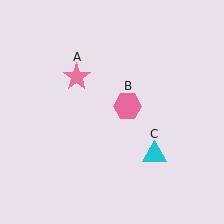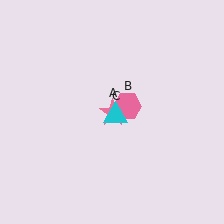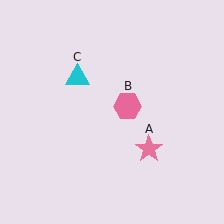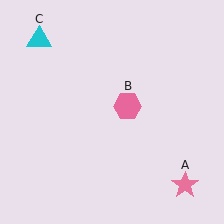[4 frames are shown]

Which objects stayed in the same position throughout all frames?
Pink hexagon (object B) remained stationary.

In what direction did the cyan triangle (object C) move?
The cyan triangle (object C) moved up and to the left.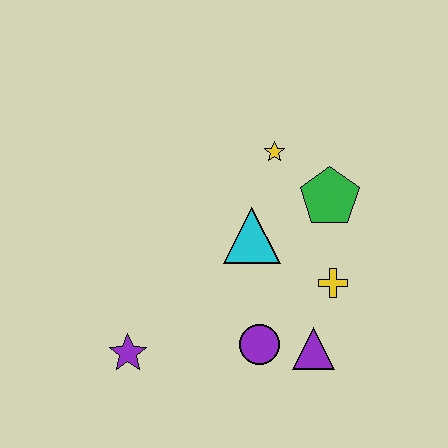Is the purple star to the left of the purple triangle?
Yes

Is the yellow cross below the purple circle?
No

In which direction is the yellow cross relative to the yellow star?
The yellow cross is below the yellow star.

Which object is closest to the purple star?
The purple circle is closest to the purple star.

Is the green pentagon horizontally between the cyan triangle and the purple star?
No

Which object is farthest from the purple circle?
The yellow star is farthest from the purple circle.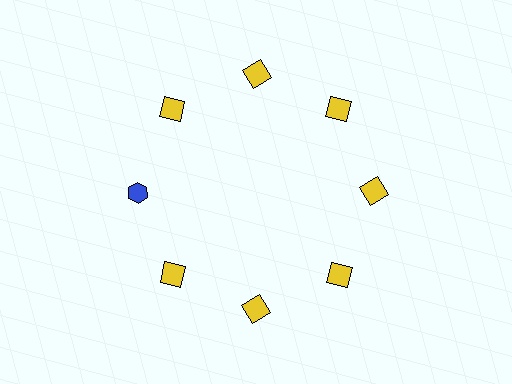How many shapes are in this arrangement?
There are 8 shapes arranged in a ring pattern.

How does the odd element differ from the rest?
It differs in both color (blue instead of yellow) and shape (hexagon instead of square).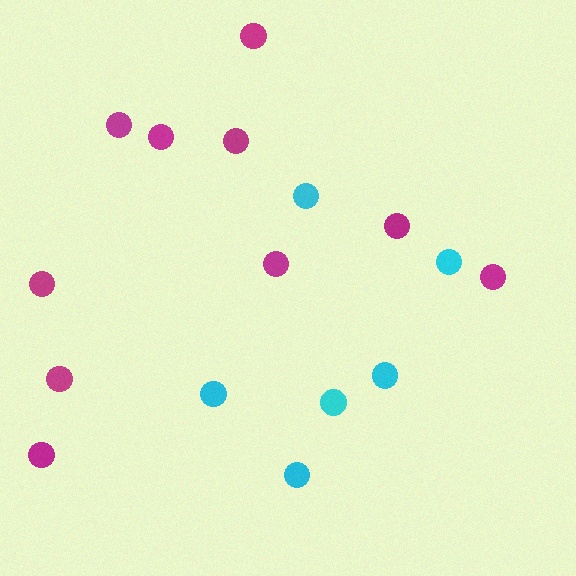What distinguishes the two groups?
There are 2 groups: one group of magenta circles (10) and one group of cyan circles (6).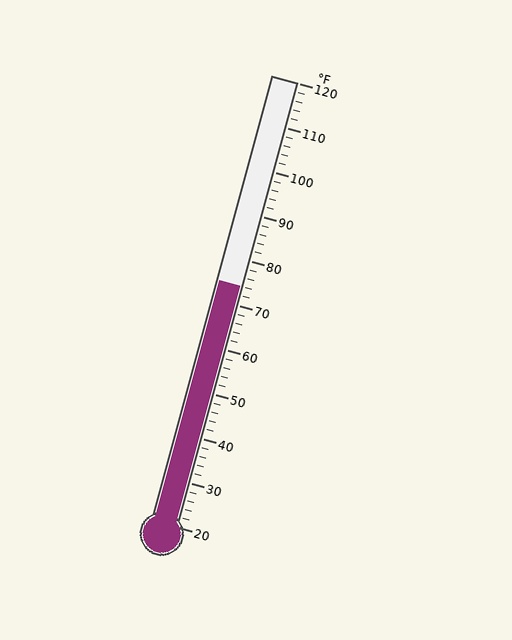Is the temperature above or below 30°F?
The temperature is above 30°F.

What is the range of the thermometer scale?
The thermometer scale ranges from 20°F to 120°F.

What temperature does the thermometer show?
The thermometer shows approximately 74°F.